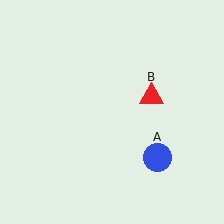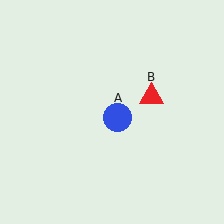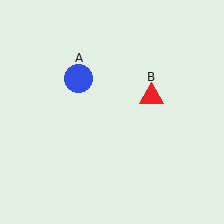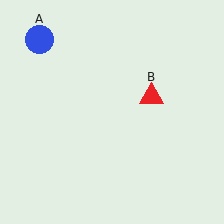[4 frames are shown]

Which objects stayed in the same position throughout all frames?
Red triangle (object B) remained stationary.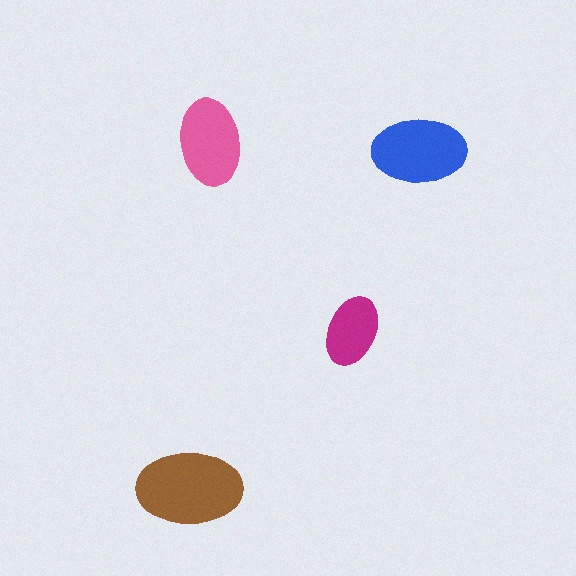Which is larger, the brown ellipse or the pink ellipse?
The brown one.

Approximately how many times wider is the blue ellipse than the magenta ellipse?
About 1.5 times wider.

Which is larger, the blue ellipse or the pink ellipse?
The blue one.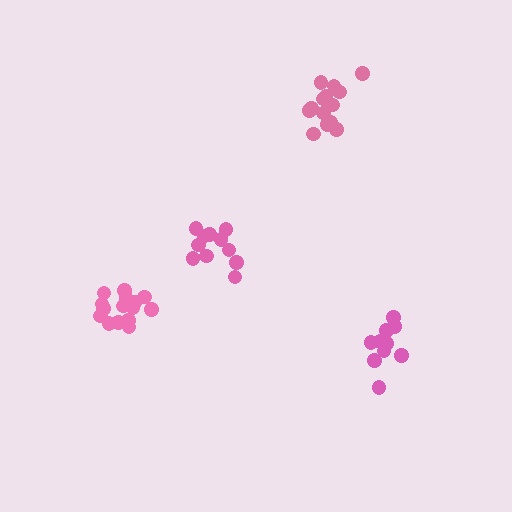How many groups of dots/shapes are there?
There are 4 groups.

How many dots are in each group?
Group 1: 12 dots, Group 2: 11 dots, Group 3: 16 dots, Group 4: 14 dots (53 total).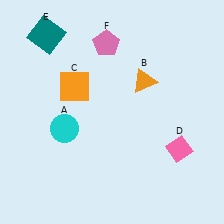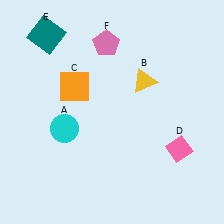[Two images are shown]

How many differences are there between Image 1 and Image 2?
There is 1 difference between the two images.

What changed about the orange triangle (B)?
In Image 1, B is orange. In Image 2, it changed to yellow.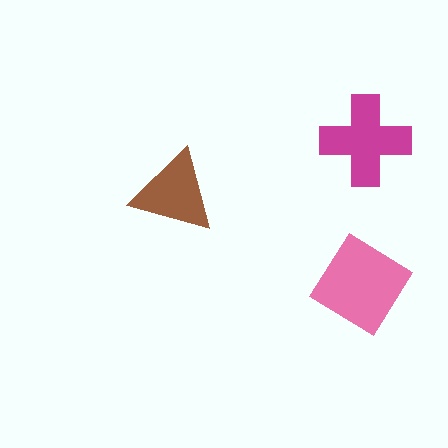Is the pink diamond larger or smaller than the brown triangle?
Larger.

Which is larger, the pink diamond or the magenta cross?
The pink diamond.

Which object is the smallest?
The brown triangle.